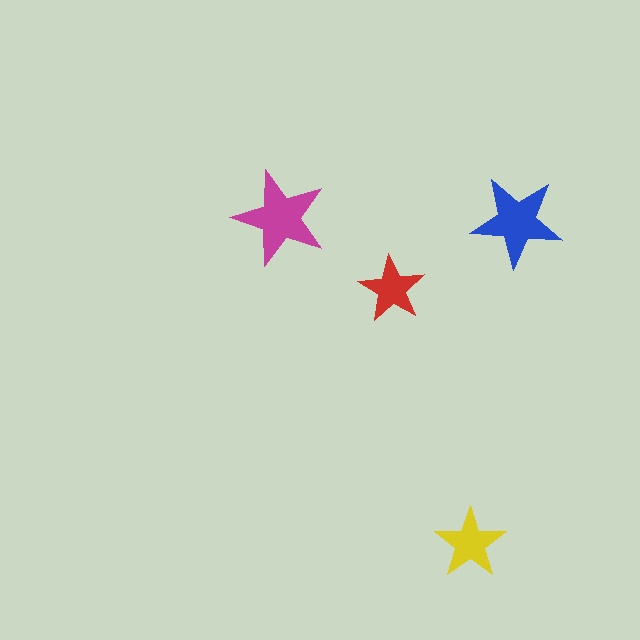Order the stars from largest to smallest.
the magenta one, the blue one, the yellow one, the red one.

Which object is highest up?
The magenta star is topmost.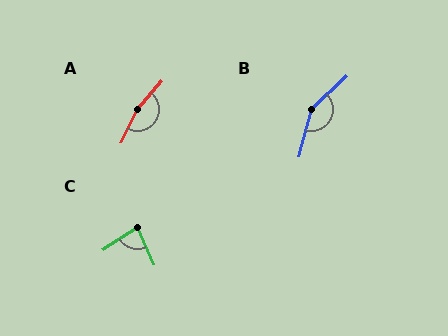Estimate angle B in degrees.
Approximately 148 degrees.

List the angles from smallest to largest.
C (80°), B (148°), A (165°).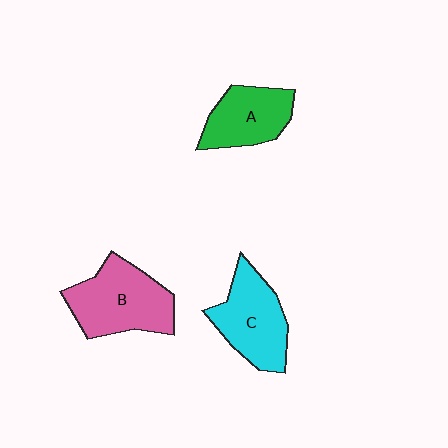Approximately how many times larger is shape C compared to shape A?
Approximately 1.2 times.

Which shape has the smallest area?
Shape A (green).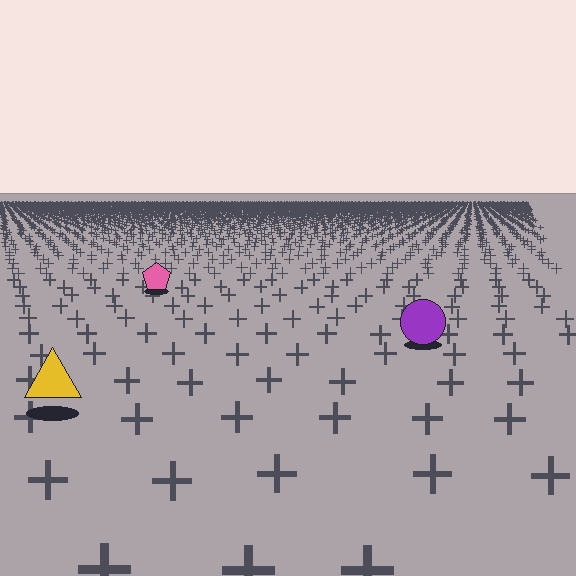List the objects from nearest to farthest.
From nearest to farthest: the yellow triangle, the purple circle, the pink pentagon.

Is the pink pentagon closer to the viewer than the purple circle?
No. The purple circle is closer — you can tell from the texture gradient: the ground texture is coarser near it.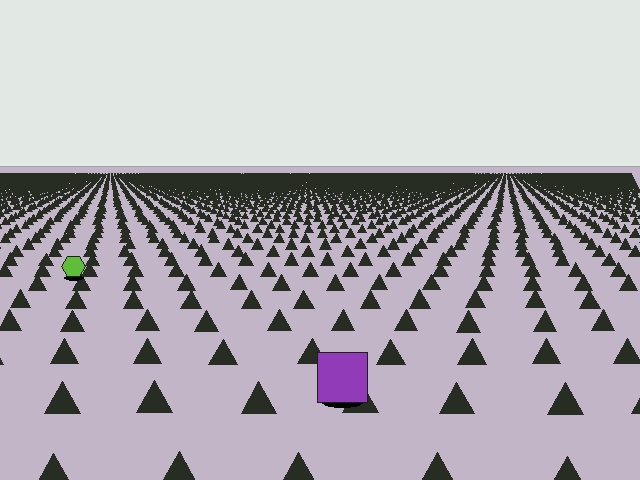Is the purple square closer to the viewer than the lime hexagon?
Yes. The purple square is closer — you can tell from the texture gradient: the ground texture is coarser near it.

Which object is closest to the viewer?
The purple square is closest. The texture marks near it are larger and more spread out.